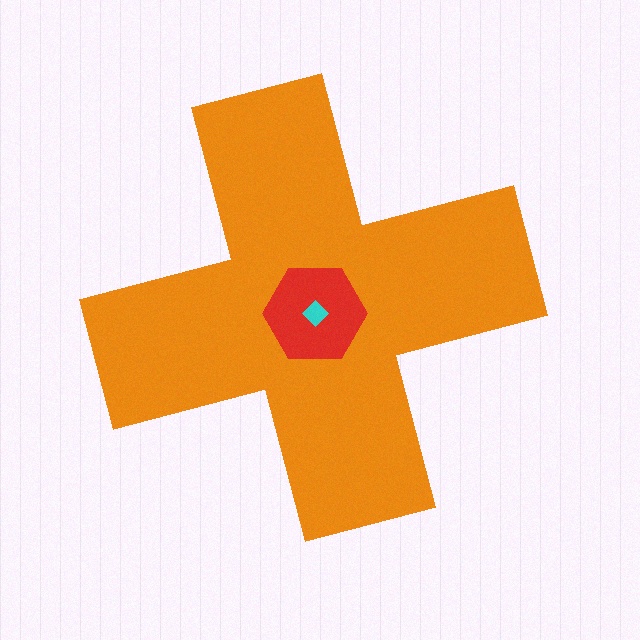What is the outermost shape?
The orange cross.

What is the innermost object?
The cyan diamond.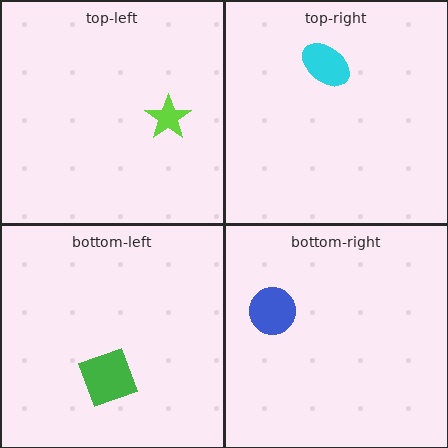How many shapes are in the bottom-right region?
1.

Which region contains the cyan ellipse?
The top-right region.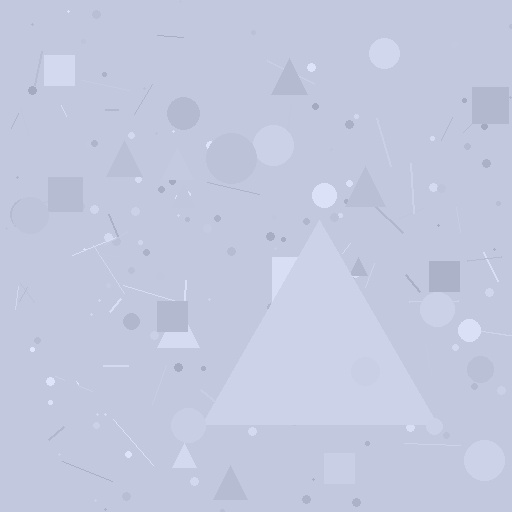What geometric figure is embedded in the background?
A triangle is embedded in the background.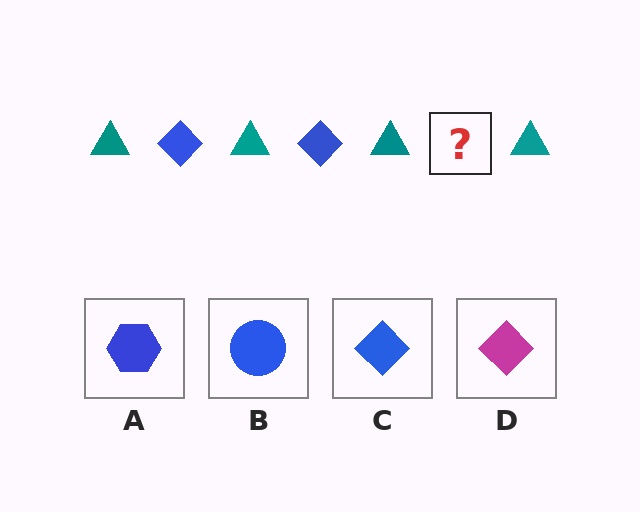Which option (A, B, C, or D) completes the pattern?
C.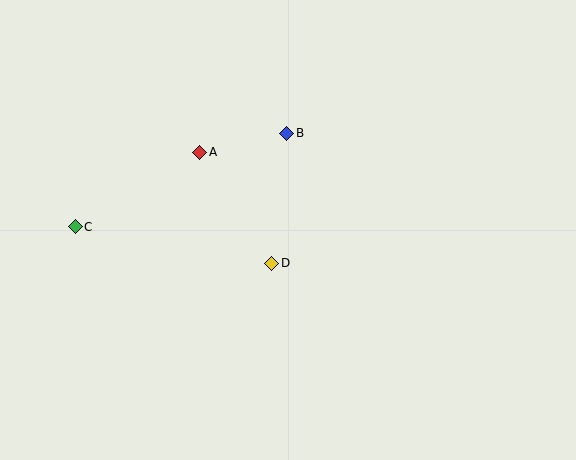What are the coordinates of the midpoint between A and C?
The midpoint between A and C is at (138, 190).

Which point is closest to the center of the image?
Point D at (272, 263) is closest to the center.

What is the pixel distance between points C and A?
The distance between C and A is 145 pixels.